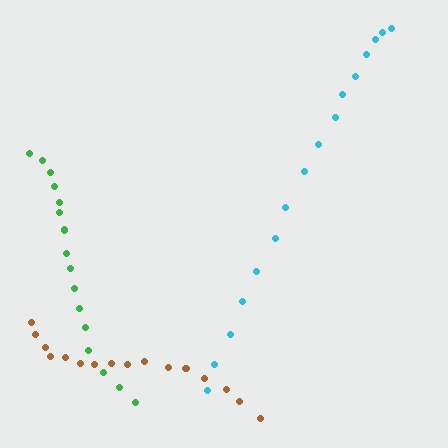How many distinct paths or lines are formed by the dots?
There are 3 distinct paths.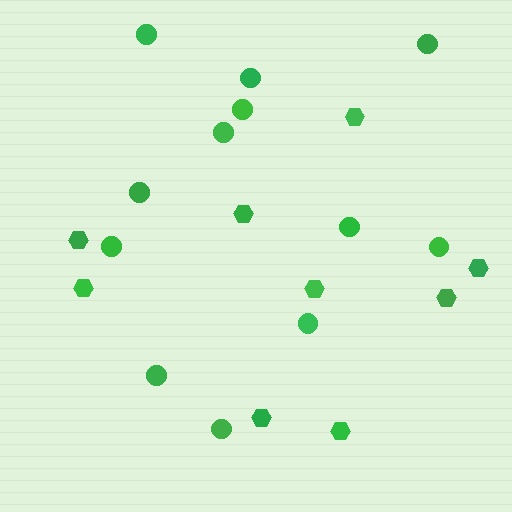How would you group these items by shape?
There are 2 groups: one group of circles (12) and one group of hexagons (9).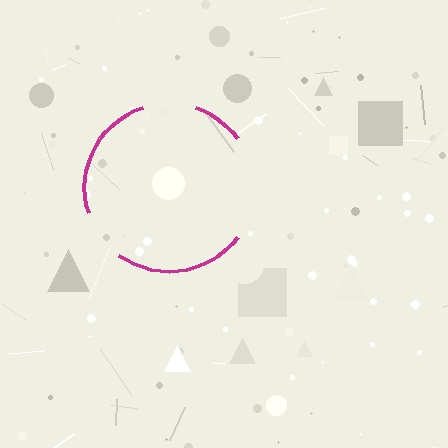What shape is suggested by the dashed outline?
The dashed outline suggests a circle.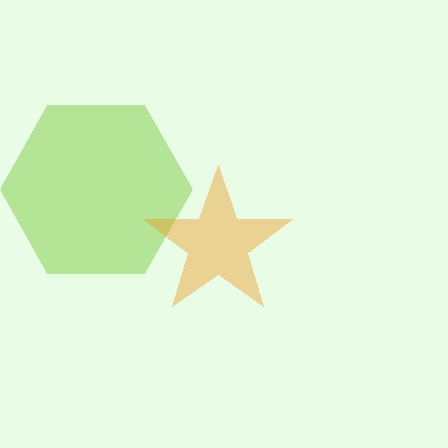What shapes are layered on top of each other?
The layered shapes are: a lime hexagon, an orange star.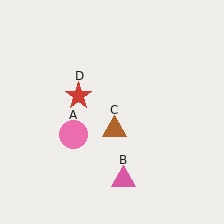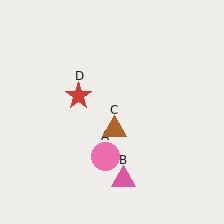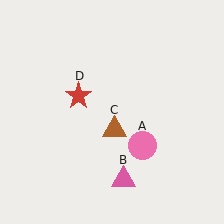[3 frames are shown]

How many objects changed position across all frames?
1 object changed position: pink circle (object A).